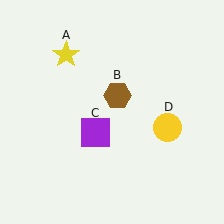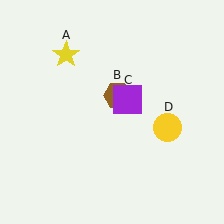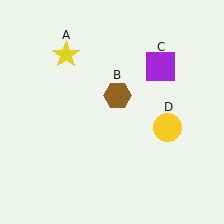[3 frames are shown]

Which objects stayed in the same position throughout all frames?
Yellow star (object A) and brown hexagon (object B) and yellow circle (object D) remained stationary.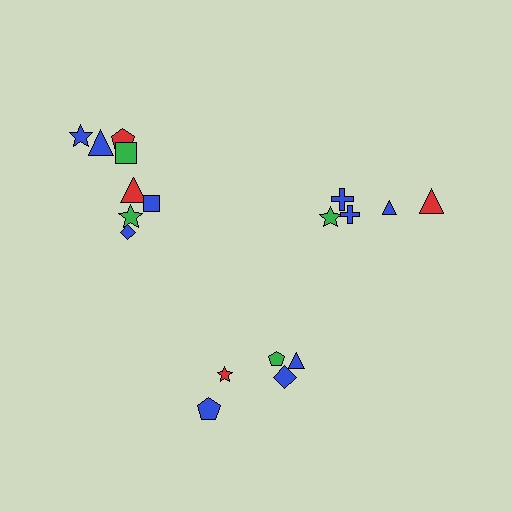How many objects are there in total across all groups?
There are 18 objects.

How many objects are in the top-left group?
There are 8 objects.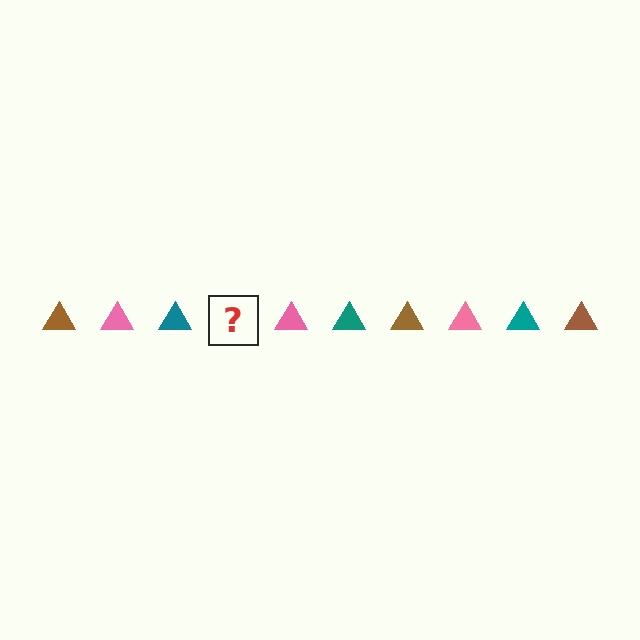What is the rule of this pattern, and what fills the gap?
The rule is that the pattern cycles through brown, pink, teal triangles. The gap should be filled with a brown triangle.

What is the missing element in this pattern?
The missing element is a brown triangle.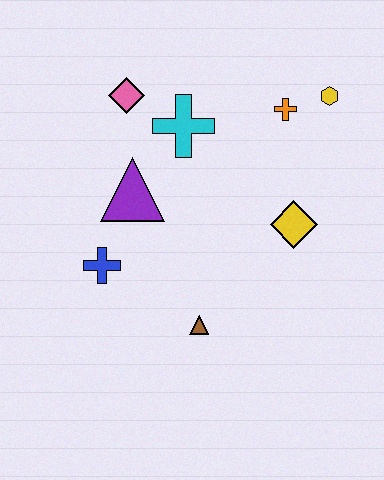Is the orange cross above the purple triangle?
Yes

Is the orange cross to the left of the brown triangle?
No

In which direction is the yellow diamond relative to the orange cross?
The yellow diamond is below the orange cross.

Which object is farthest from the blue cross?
The yellow hexagon is farthest from the blue cross.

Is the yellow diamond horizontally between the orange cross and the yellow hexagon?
Yes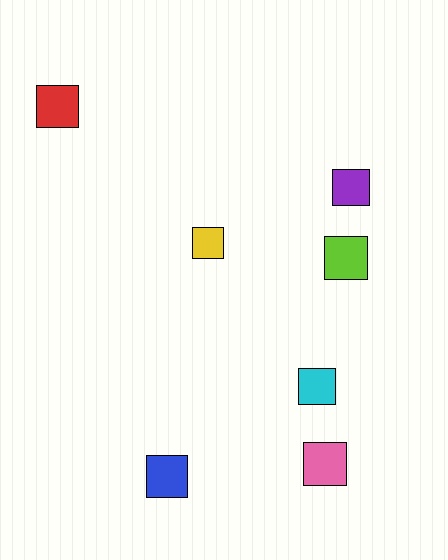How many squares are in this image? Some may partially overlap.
There are 7 squares.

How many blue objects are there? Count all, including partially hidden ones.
There is 1 blue object.